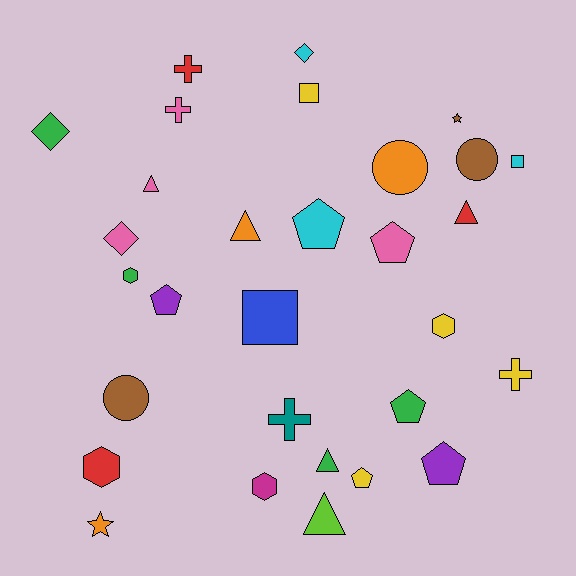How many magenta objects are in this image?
There is 1 magenta object.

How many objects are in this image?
There are 30 objects.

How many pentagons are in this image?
There are 6 pentagons.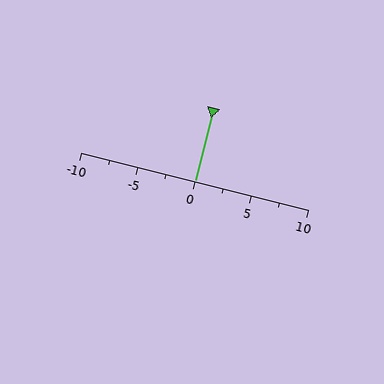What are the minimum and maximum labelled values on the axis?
The axis runs from -10 to 10.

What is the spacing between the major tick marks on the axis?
The major ticks are spaced 5 apart.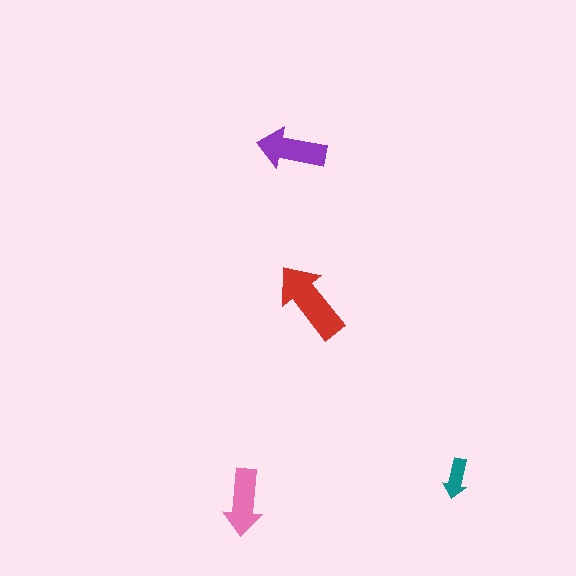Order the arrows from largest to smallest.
the red one, the purple one, the pink one, the teal one.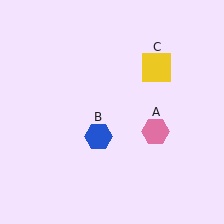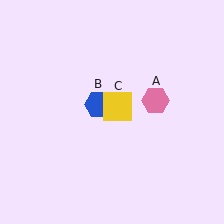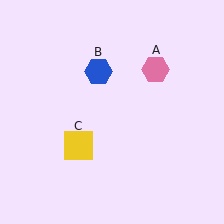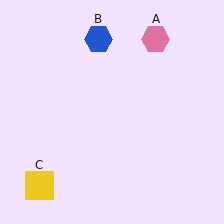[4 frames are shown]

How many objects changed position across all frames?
3 objects changed position: pink hexagon (object A), blue hexagon (object B), yellow square (object C).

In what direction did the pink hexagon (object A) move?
The pink hexagon (object A) moved up.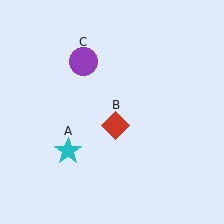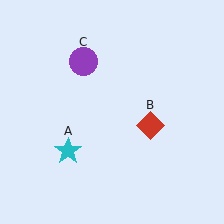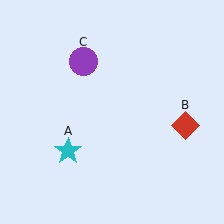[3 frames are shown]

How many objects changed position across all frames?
1 object changed position: red diamond (object B).